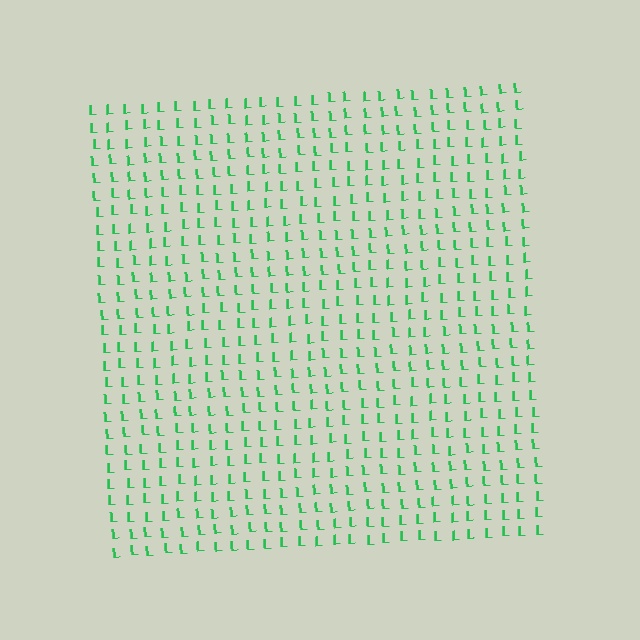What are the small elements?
The small elements are letter L's.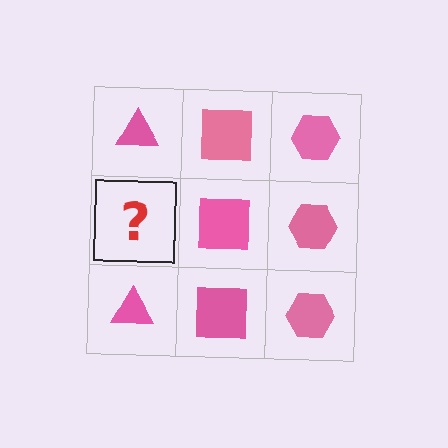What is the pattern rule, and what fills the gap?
The rule is that each column has a consistent shape. The gap should be filled with a pink triangle.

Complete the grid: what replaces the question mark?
The question mark should be replaced with a pink triangle.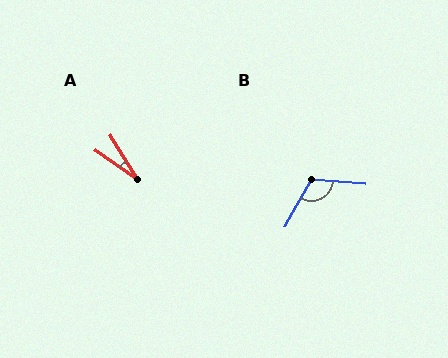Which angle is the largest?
B, at approximately 115 degrees.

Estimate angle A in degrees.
Approximately 23 degrees.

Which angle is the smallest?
A, at approximately 23 degrees.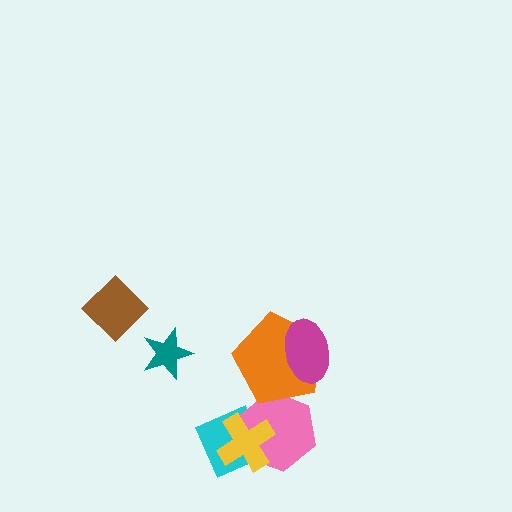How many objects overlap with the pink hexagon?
3 objects overlap with the pink hexagon.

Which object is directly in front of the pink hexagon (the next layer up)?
The orange pentagon is directly in front of the pink hexagon.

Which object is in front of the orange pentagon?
The magenta ellipse is in front of the orange pentagon.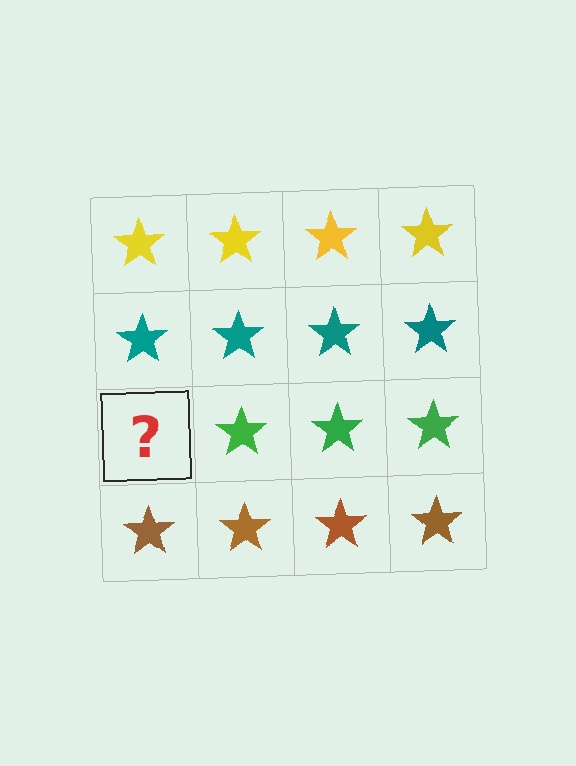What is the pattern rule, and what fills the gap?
The rule is that each row has a consistent color. The gap should be filled with a green star.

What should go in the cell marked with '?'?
The missing cell should contain a green star.